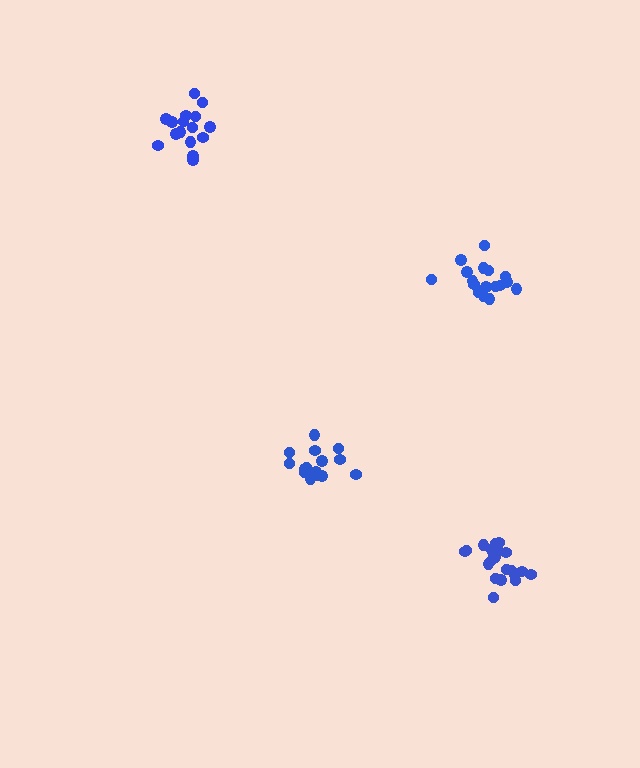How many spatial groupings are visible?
There are 4 spatial groupings.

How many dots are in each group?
Group 1: 20 dots, Group 2: 16 dots, Group 3: 17 dots, Group 4: 17 dots (70 total).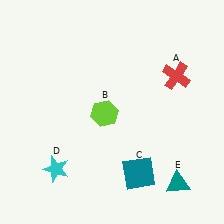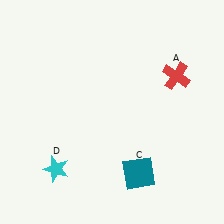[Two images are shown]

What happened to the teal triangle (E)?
The teal triangle (E) was removed in Image 2. It was in the bottom-right area of Image 1.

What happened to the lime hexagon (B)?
The lime hexagon (B) was removed in Image 2. It was in the bottom-left area of Image 1.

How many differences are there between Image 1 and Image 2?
There are 2 differences between the two images.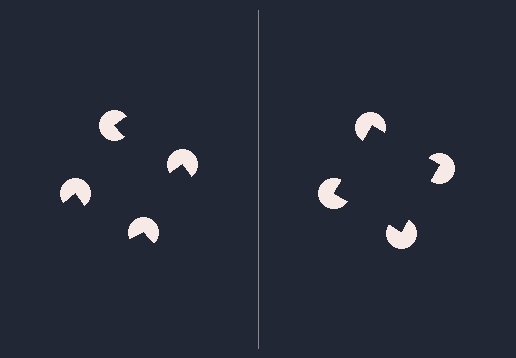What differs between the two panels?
The pac-man discs are positioned identically on both sides; only the wedge orientations differ. On the right they align to a square; on the left they are misaligned.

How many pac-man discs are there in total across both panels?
8 — 4 on each side.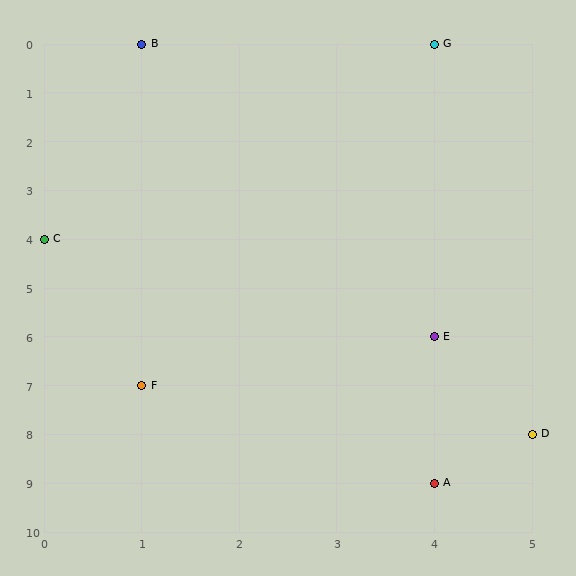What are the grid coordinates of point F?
Point F is at grid coordinates (1, 7).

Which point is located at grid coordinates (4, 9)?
Point A is at (4, 9).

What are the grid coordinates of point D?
Point D is at grid coordinates (5, 8).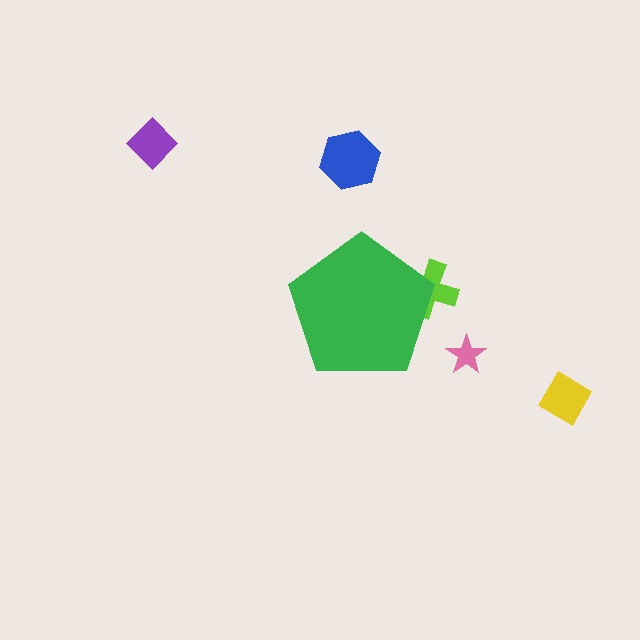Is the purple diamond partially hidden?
No, the purple diamond is fully visible.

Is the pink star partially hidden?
No, the pink star is fully visible.